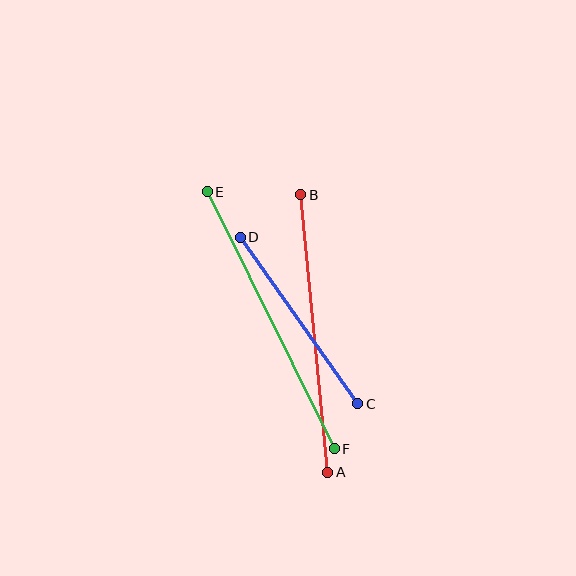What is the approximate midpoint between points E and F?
The midpoint is at approximately (271, 320) pixels.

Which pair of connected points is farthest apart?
Points E and F are farthest apart.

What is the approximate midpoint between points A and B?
The midpoint is at approximately (314, 334) pixels.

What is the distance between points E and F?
The distance is approximately 287 pixels.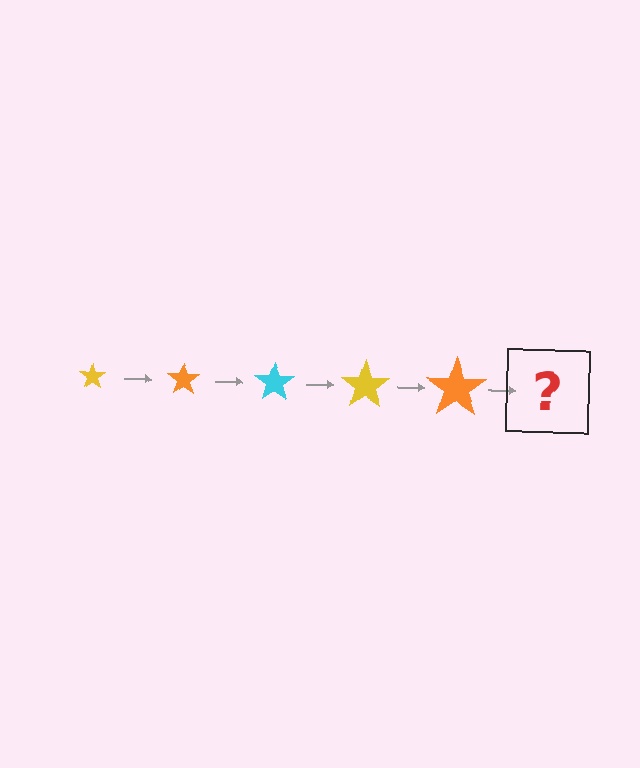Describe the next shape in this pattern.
It should be a cyan star, larger than the previous one.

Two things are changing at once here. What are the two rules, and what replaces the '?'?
The two rules are that the star grows larger each step and the color cycles through yellow, orange, and cyan. The '?' should be a cyan star, larger than the previous one.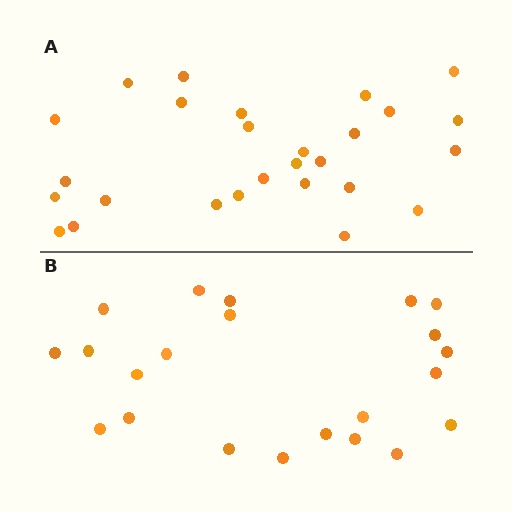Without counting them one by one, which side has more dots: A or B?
Region A (the top region) has more dots.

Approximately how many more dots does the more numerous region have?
Region A has about 5 more dots than region B.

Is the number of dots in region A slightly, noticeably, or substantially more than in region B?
Region A has only slightly more — the two regions are fairly close. The ratio is roughly 1.2 to 1.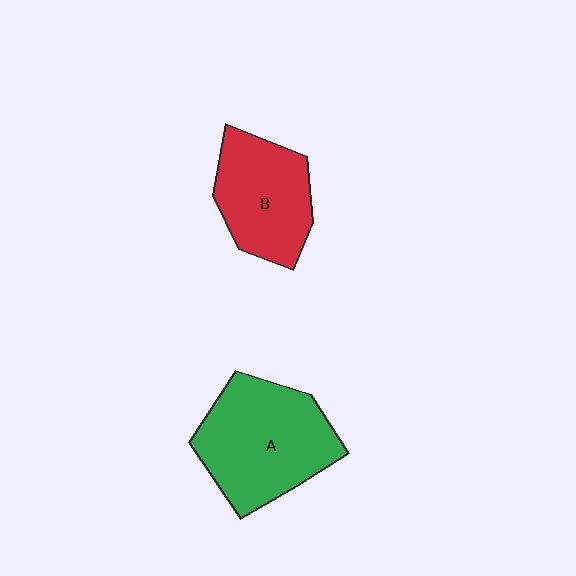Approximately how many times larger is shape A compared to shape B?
Approximately 1.3 times.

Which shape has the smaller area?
Shape B (red).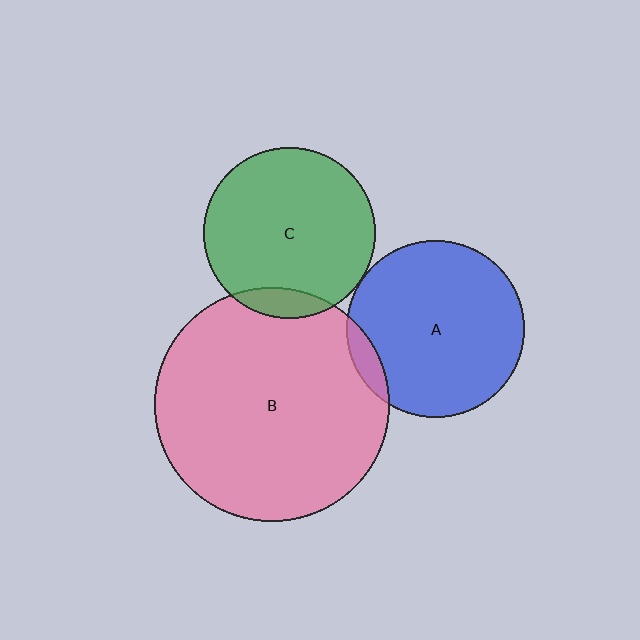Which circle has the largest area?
Circle B (pink).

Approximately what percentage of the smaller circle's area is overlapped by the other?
Approximately 5%.